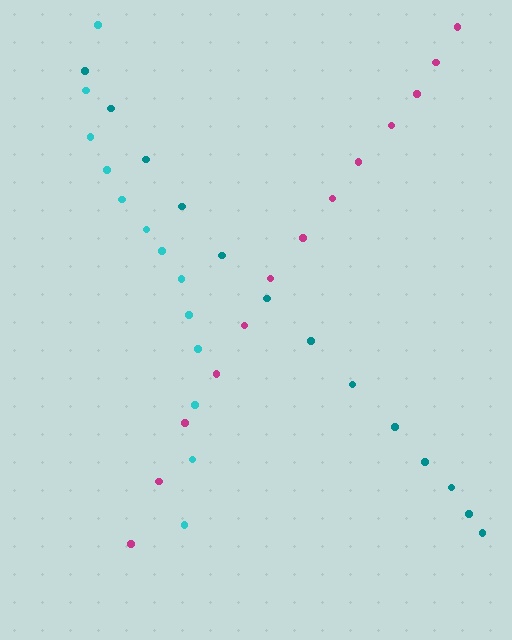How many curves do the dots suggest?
There are 3 distinct paths.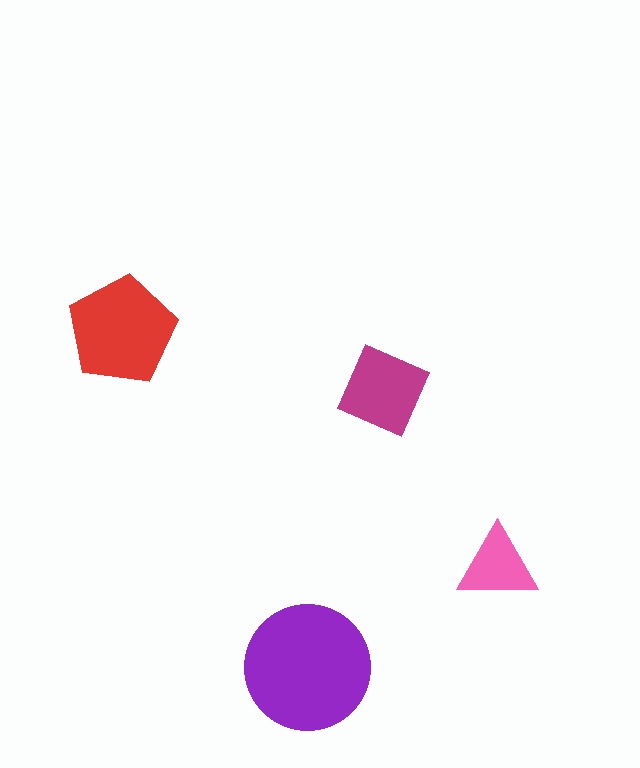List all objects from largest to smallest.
The purple circle, the red pentagon, the magenta diamond, the pink triangle.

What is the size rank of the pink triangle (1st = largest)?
4th.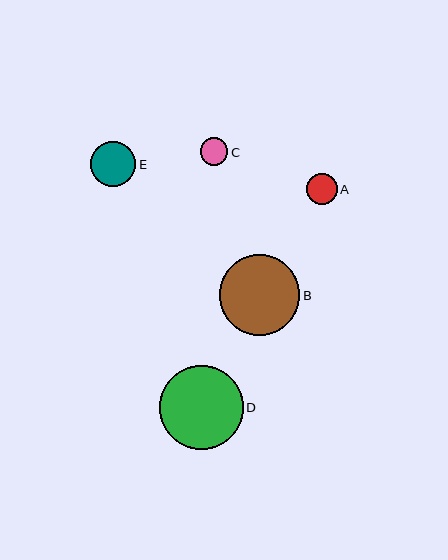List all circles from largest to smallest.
From largest to smallest: D, B, E, A, C.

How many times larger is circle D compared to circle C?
Circle D is approximately 3.0 times the size of circle C.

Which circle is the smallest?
Circle C is the smallest with a size of approximately 27 pixels.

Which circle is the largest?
Circle D is the largest with a size of approximately 84 pixels.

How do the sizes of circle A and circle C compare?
Circle A and circle C are approximately the same size.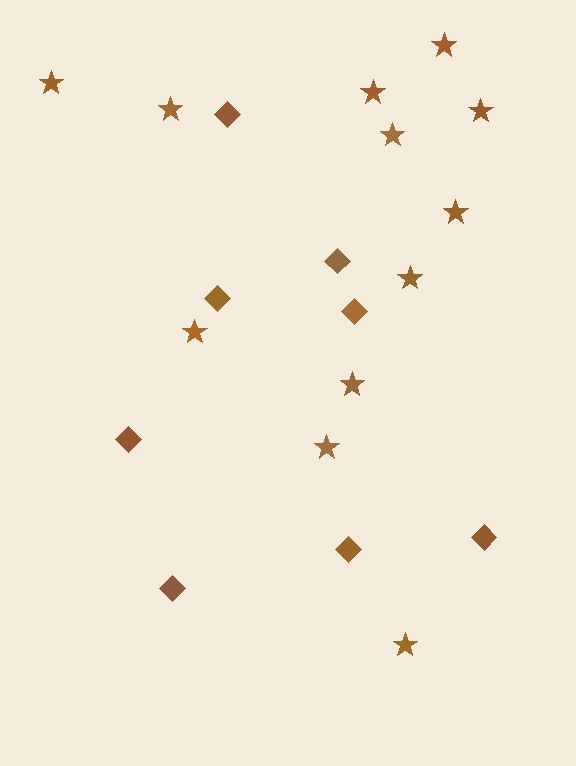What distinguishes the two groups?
There are 2 groups: one group of diamonds (8) and one group of stars (12).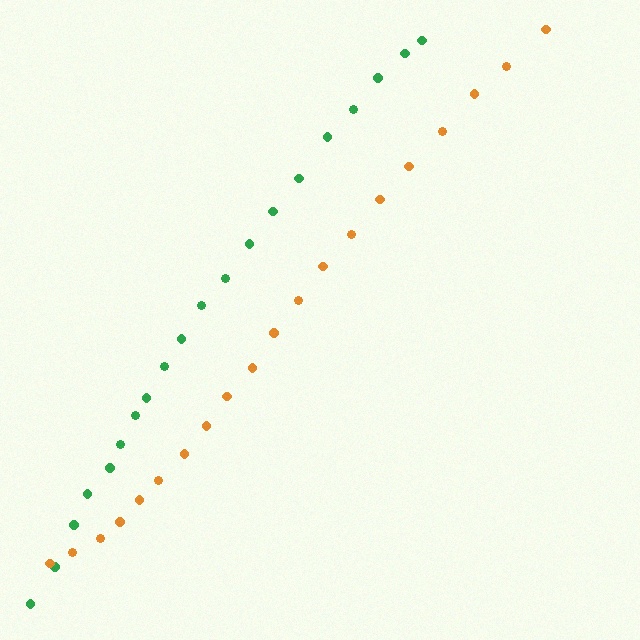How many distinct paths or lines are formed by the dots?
There are 2 distinct paths.